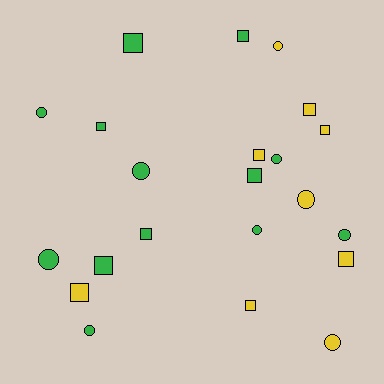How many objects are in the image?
There are 22 objects.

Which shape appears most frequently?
Square, with 12 objects.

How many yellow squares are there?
There are 6 yellow squares.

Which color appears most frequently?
Green, with 13 objects.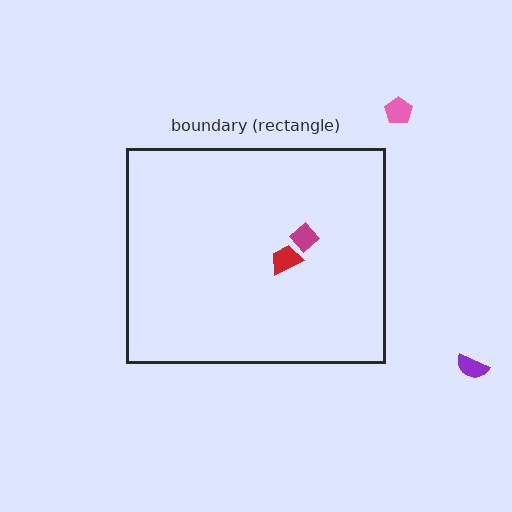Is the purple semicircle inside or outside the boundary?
Outside.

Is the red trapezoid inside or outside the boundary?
Inside.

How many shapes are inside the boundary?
2 inside, 2 outside.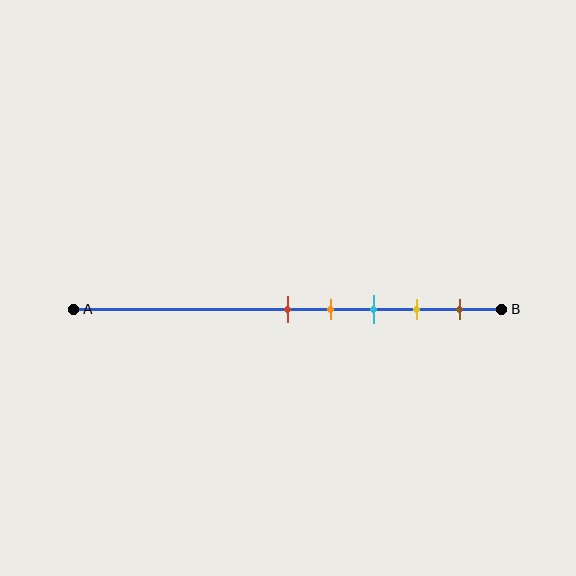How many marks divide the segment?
There are 5 marks dividing the segment.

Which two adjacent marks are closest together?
The red and orange marks are the closest adjacent pair.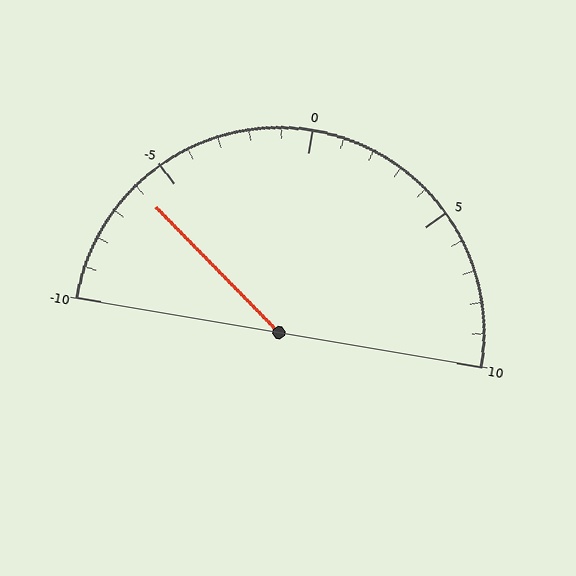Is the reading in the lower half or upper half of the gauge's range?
The reading is in the lower half of the range (-10 to 10).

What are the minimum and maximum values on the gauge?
The gauge ranges from -10 to 10.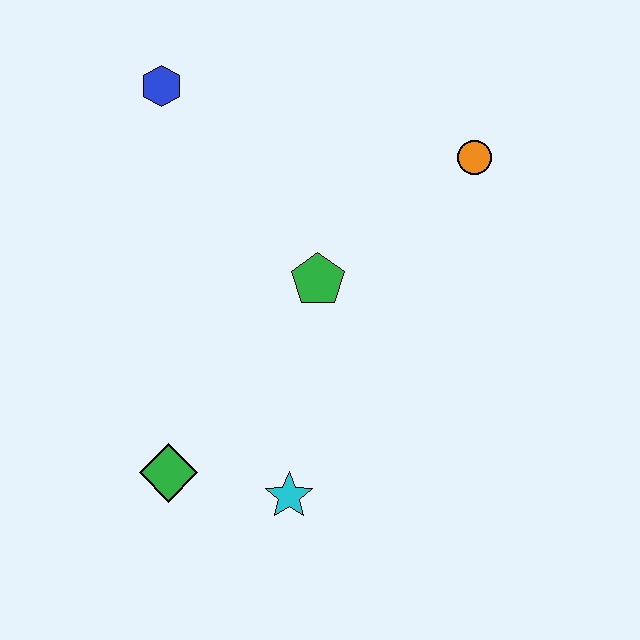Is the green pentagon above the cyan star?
Yes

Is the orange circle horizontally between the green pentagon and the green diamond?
No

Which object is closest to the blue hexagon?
The green pentagon is closest to the blue hexagon.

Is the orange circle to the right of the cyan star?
Yes